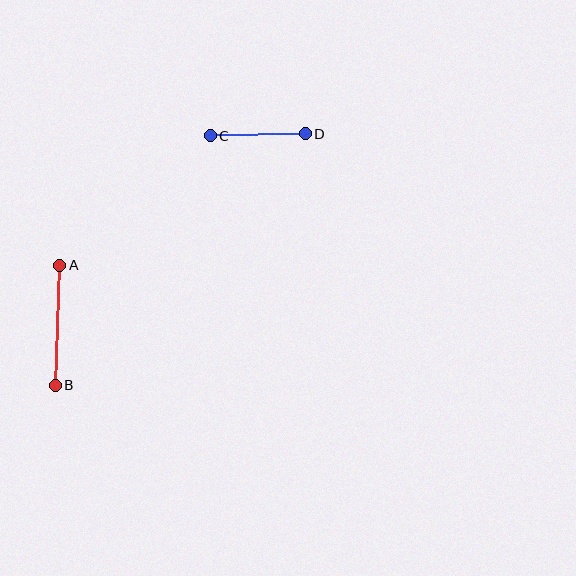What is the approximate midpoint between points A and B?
The midpoint is at approximately (58, 325) pixels.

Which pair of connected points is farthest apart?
Points A and B are farthest apart.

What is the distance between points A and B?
The distance is approximately 120 pixels.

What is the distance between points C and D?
The distance is approximately 95 pixels.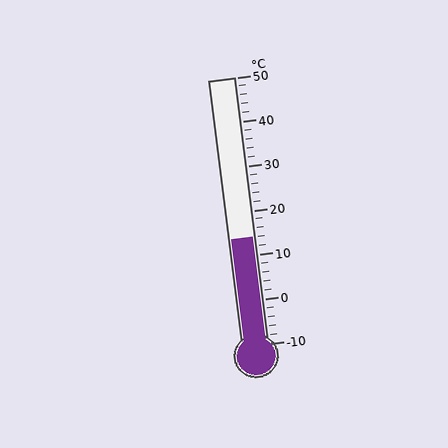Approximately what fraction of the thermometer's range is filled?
The thermometer is filled to approximately 40% of its range.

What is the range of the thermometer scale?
The thermometer scale ranges from -10°C to 50°C.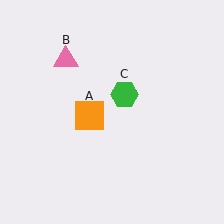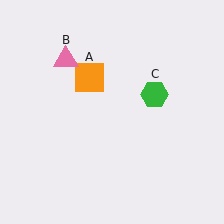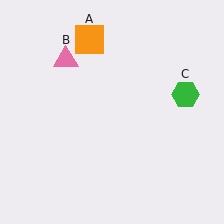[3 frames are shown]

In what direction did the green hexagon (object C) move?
The green hexagon (object C) moved right.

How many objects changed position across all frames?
2 objects changed position: orange square (object A), green hexagon (object C).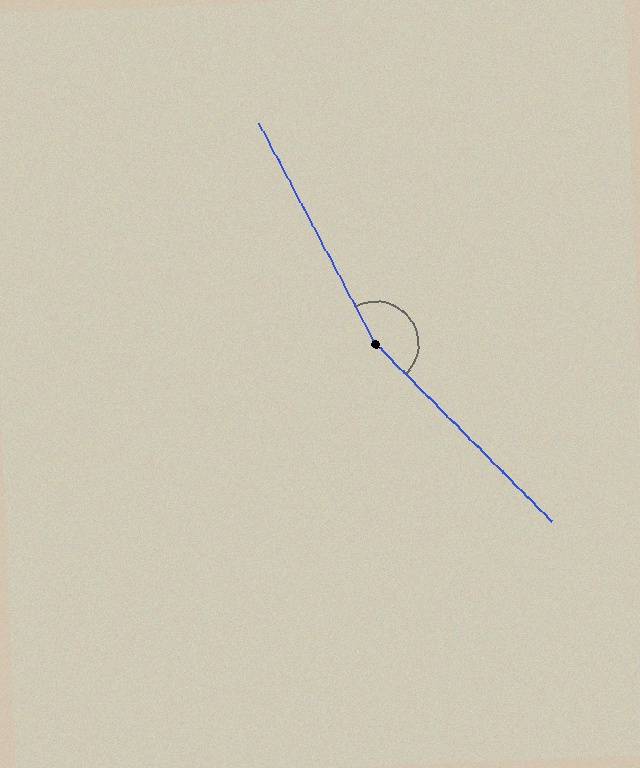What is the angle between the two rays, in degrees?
Approximately 163 degrees.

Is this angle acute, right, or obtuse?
It is obtuse.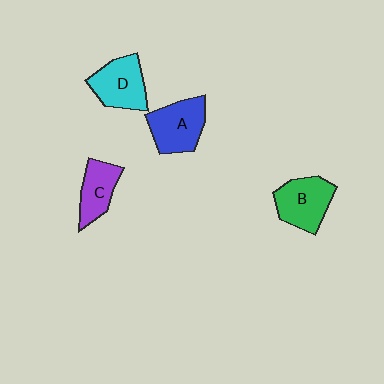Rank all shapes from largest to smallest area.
From largest to smallest: A (blue), B (green), D (cyan), C (purple).